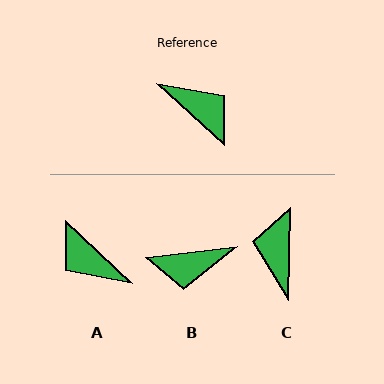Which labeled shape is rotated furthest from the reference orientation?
A, about 179 degrees away.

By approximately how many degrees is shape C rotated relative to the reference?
Approximately 131 degrees counter-clockwise.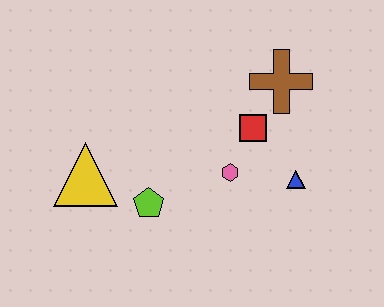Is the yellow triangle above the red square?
No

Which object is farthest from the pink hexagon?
The yellow triangle is farthest from the pink hexagon.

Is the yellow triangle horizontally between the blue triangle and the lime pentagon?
No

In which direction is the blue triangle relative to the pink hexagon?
The blue triangle is to the right of the pink hexagon.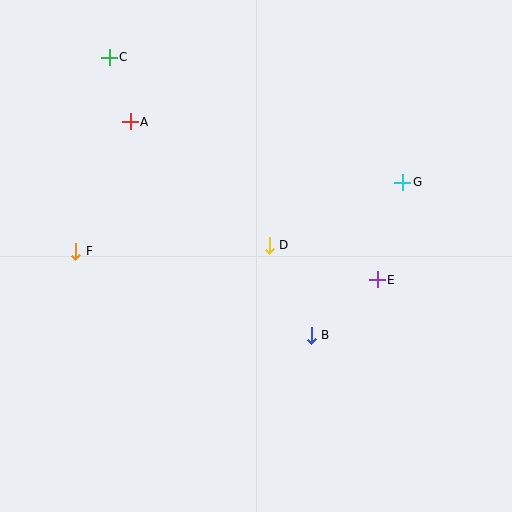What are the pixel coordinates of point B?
Point B is at (311, 335).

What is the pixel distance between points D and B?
The distance between D and B is 99 pixels.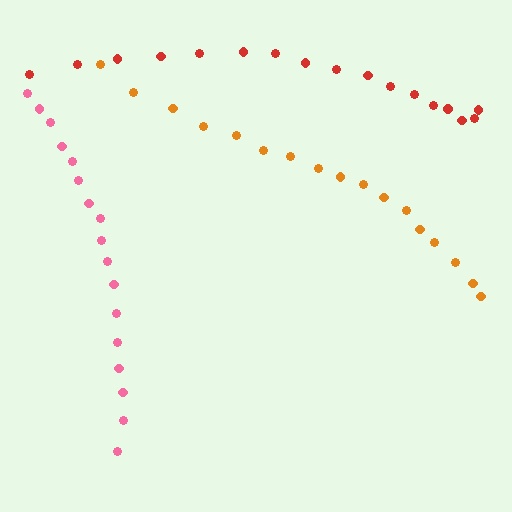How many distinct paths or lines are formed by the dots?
There are 3 distinct paths.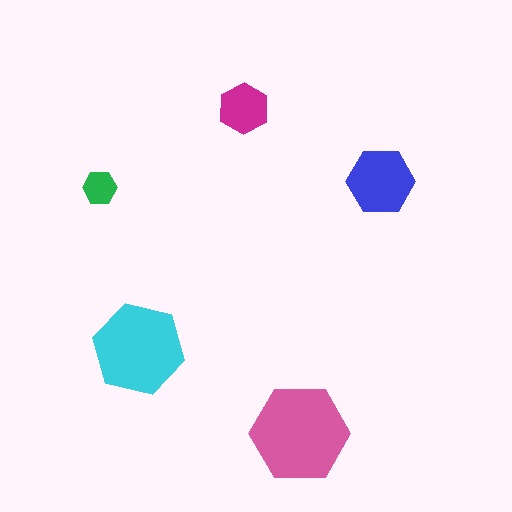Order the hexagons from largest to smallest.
the pink one, the cyan one, the blue one, the magenta one, the green one.